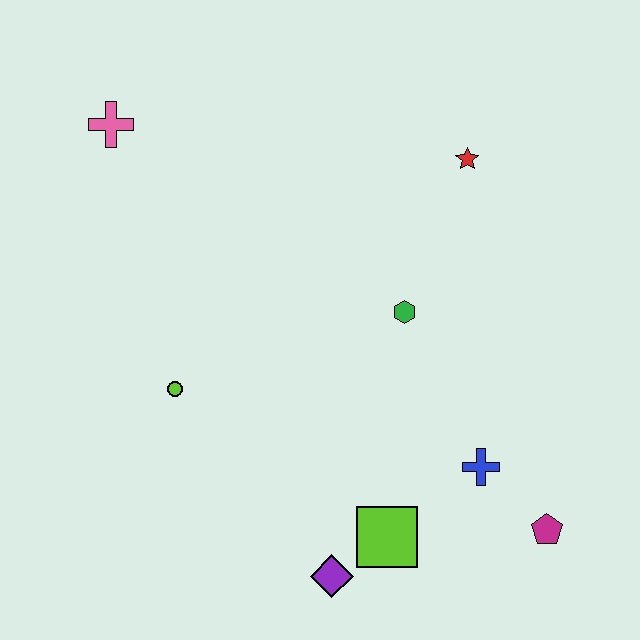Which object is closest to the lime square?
The purple diamond is closest to the lime square.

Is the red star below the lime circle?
No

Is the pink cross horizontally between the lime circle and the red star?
No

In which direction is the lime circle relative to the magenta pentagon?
The lime circle is to the left of the magenta pentagon.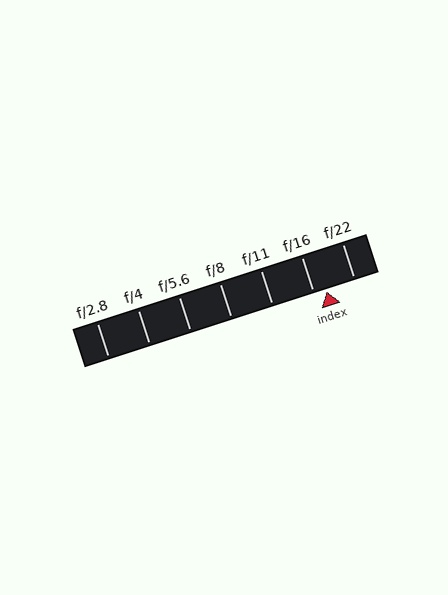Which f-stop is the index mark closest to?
The index mark is closest to f/16.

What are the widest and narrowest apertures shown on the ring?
The widest aperture shown is f/2.8 and the narrowest is f/22.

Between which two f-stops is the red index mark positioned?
The index mark is between f/16 and f/22.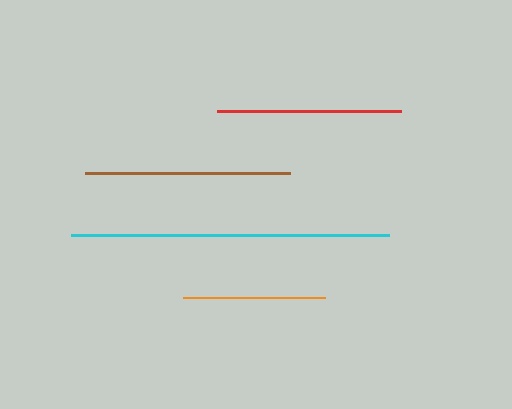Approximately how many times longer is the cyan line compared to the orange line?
The cyan line is approximately 2.2 times the length of the orange line.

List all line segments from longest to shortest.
From longest to shortest: cyan, brown, red, orange.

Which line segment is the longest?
The cyan line is the longest at approximately 318 pixels.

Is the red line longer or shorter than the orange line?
The red line is longer than the orange line.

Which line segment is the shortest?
The orange line is the shortest at approximately 142 pixels.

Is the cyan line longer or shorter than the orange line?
The cyan line is longer than the orange line.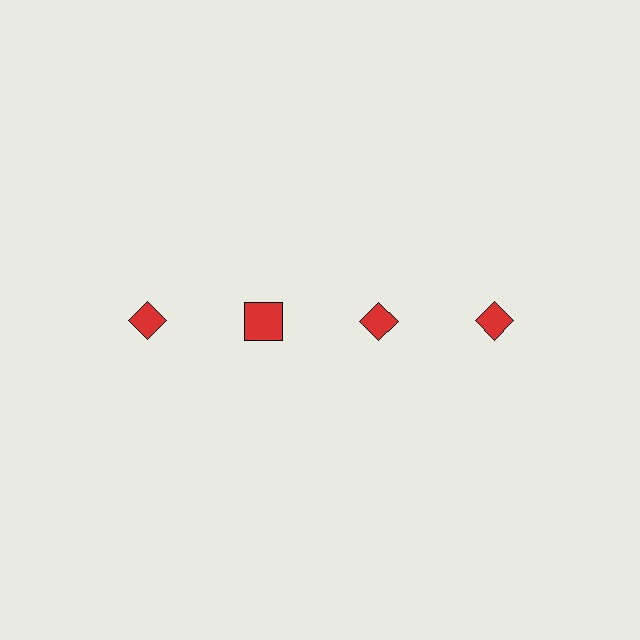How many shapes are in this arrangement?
There are 4 shapes arranged in a grid pattern.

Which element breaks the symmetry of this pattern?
The red square in the top row, second from left column breaks the symmetry. All other shapes are red diamonds.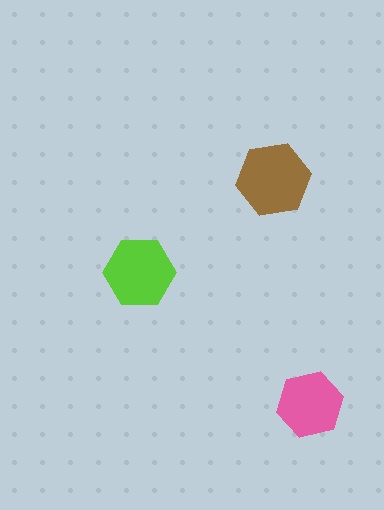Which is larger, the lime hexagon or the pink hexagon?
The lime one.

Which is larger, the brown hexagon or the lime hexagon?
The brown one.